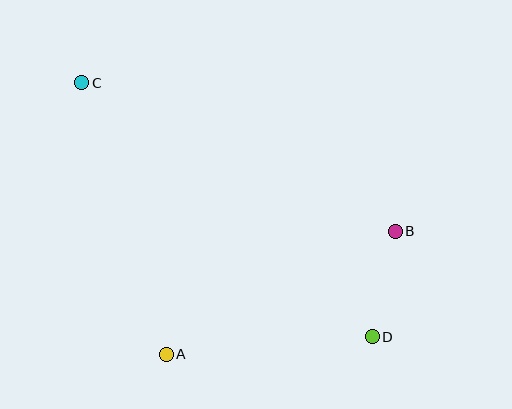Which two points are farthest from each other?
Points C and D are farthest from each other.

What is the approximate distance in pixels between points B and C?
The distance between B and C is approximately 347 pixels.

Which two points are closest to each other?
Points B and D are closest to each other.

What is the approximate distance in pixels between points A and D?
The distance between A and D is approximately 207 pixels.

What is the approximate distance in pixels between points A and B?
The distance between A and B is approximately 260 pixels.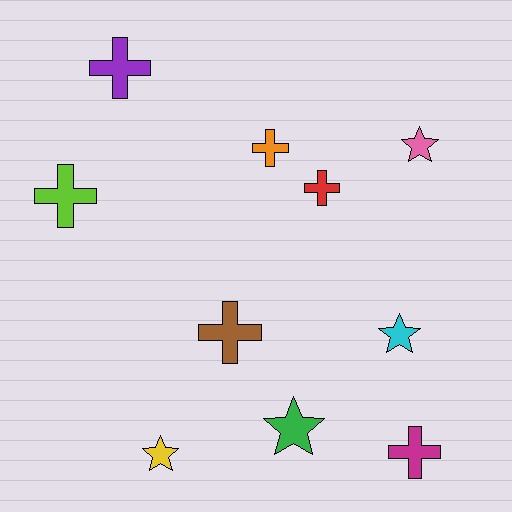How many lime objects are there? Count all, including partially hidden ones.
There is 1 lime object.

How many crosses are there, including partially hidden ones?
There are 6 crosses.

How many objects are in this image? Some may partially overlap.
There are 10 objects.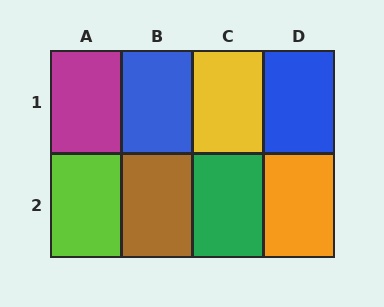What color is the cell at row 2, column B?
Brown.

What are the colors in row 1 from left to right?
Magenta, blue, yellow, blue.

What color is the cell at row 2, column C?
Green.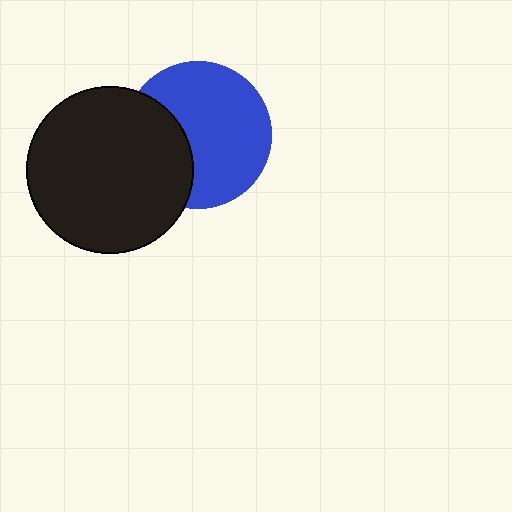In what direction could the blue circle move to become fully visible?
The blue circle could move right. That would shift it out from behind the black circle entirely.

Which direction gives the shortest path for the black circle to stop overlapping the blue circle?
Moving left gives the shortest separation.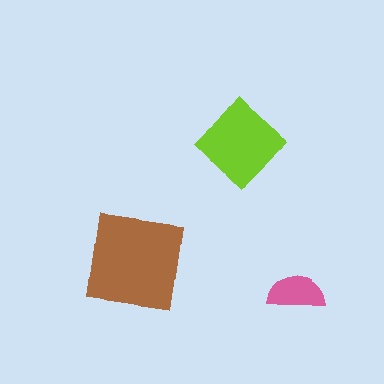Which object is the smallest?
The pink semicircle.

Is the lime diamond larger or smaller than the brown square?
Smaller.